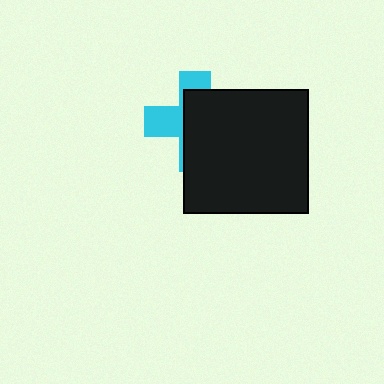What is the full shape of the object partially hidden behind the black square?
The partially hidden object is a cyan cross.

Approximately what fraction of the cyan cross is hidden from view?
Roughly 62% of the cyan cross is hidden behind the black square.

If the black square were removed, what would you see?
You would see the complete cyan cross.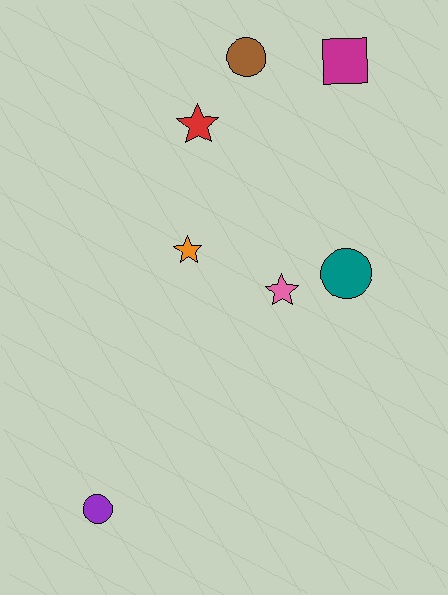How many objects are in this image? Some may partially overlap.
There are 7 objects.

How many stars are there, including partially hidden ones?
There are 3 stars.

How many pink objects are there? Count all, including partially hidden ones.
There is 1 pink object.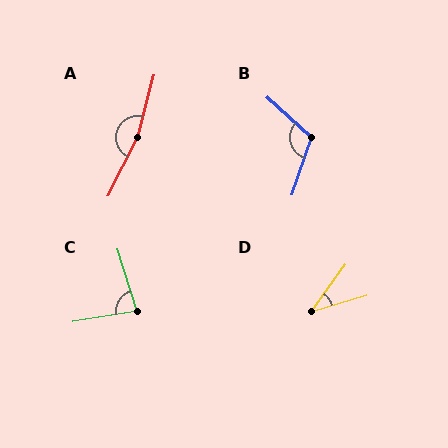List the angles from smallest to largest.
D (37°), C (81°), B (114°), A (168°).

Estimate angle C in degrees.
Approximately 81 degrees.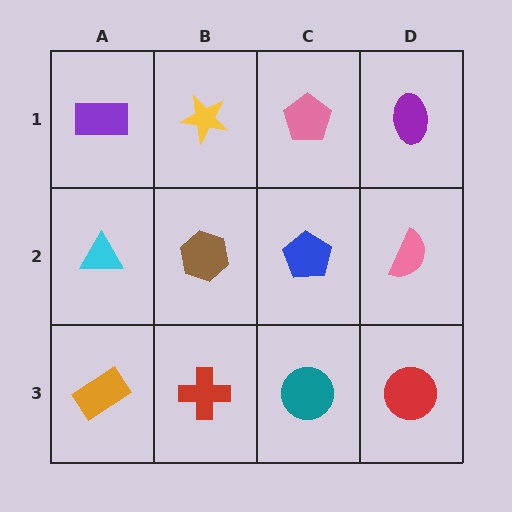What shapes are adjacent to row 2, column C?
A pink pentagon (row 1, column C), a teal circle (row 3, column C), a brown hexagon (row 2, column B), a pink semicircle (row 2, column D).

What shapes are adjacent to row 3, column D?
A pink semicircle (row 2, column D), a teal circle (row 3, column C).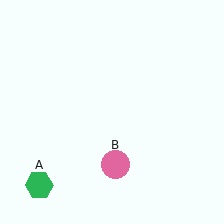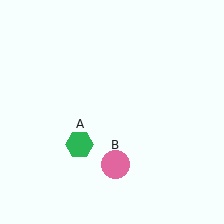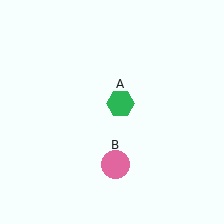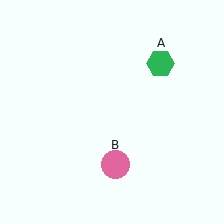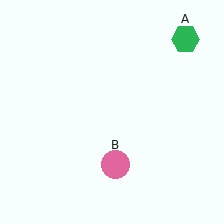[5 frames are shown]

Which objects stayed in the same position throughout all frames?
Pink circle (object B) remained stationary.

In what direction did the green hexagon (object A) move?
The green hexagon (object A) moved up and to the right.